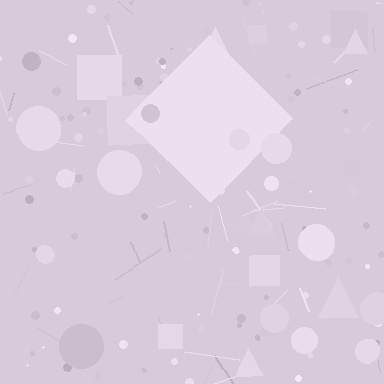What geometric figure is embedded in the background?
A diamond is embedded in the background.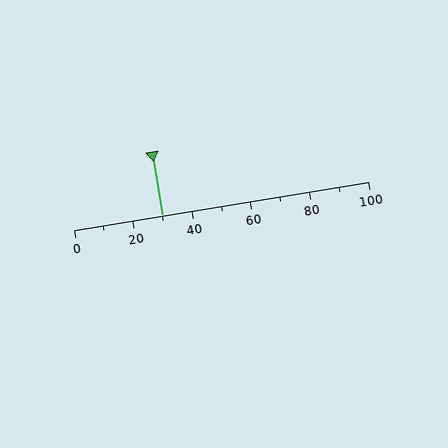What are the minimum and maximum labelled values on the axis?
The axis runs from 0 to 100.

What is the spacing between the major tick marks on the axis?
The major ticks are spaced 20 apart.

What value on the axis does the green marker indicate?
The marker indicates approximately 30.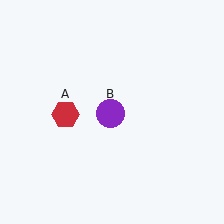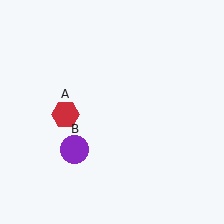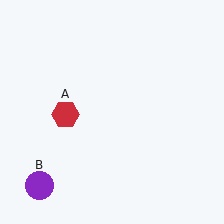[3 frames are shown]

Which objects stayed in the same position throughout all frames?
Red hexagon (object A) remained stationary.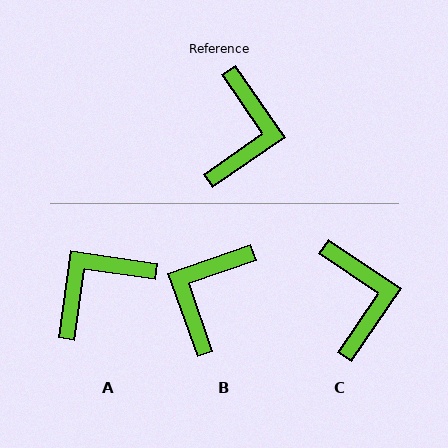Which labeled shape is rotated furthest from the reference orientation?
B, about 165 degrees away.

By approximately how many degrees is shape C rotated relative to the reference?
Approximately 21 degrees counter-clockwise.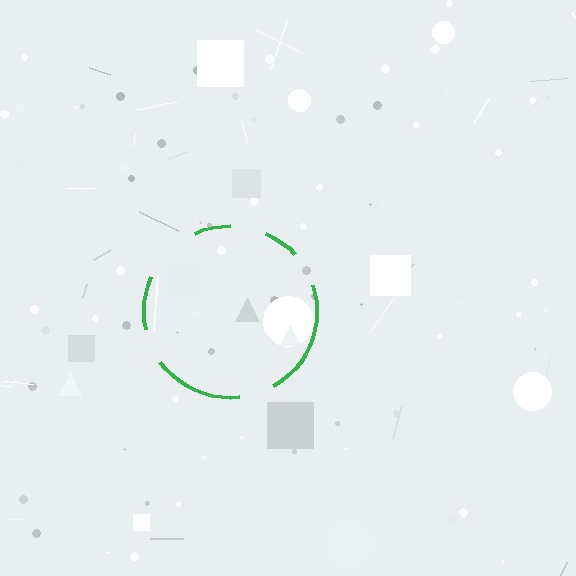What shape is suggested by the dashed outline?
The dashed outline suggests a circle.